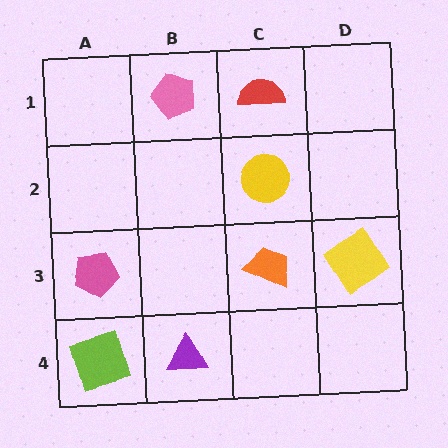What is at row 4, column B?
A purple triangle.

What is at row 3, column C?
An orange trapezoid.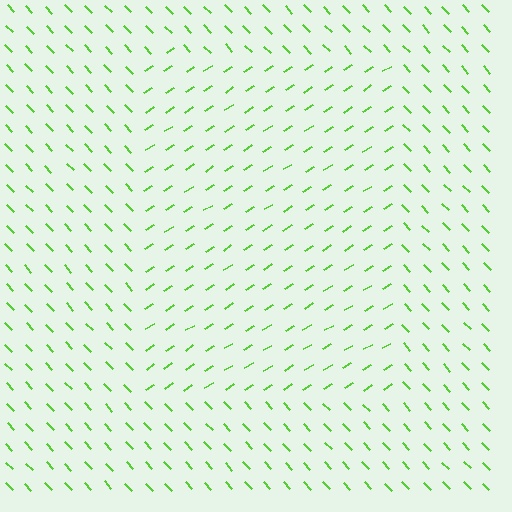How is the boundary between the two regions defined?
The boundary is defined purely by a change in line orientation (approximately 79 degrees difference). All lines are the same color and thickness.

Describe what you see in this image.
The image is filled with small lime line segments. A rectangle region in the image has lines oriented differently from the surrounding lines, creating a visible texture boundary.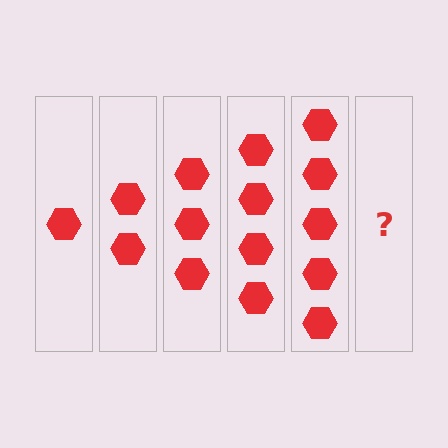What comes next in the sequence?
The next element should be 6 hexagons.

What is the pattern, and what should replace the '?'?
The pattern is that each step adds one more hexagon. The '?' should be 6 hexagons.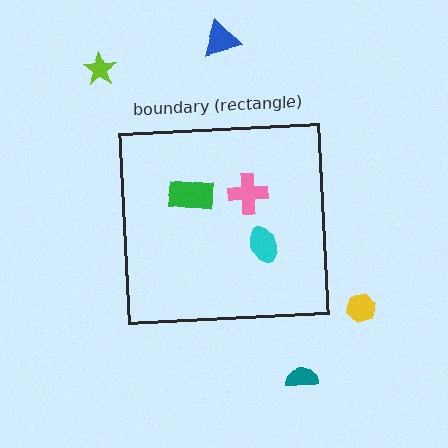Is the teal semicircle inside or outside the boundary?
Outside.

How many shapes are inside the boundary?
3 inside, 4 outside.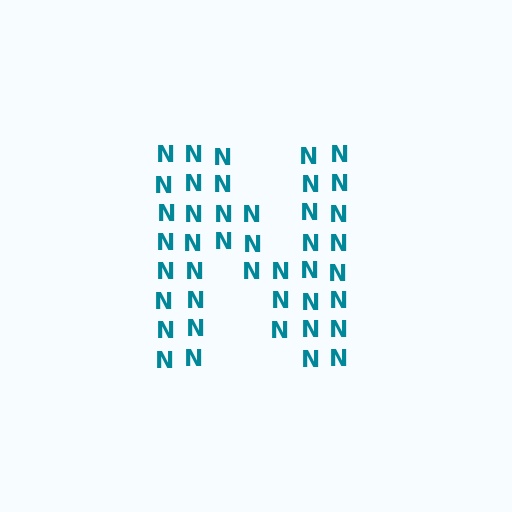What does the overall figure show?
The overall figure shows the letter N.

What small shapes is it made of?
It is made of small letter N's.